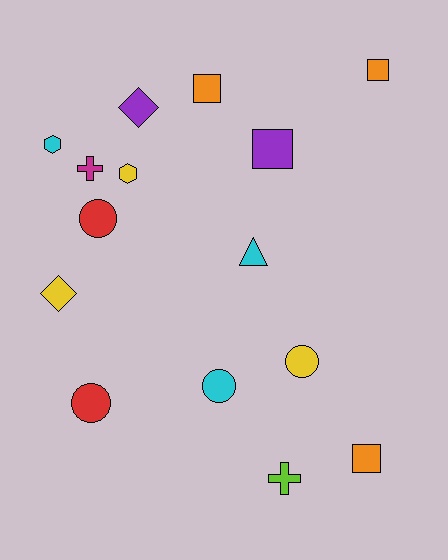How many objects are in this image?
There are 15 objects.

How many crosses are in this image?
There are 2 crosses.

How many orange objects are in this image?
There are 3 orange objects.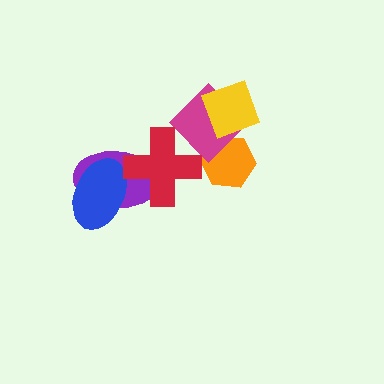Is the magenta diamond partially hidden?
Yes, it is partially covered by another shape.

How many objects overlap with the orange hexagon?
2 objects overlap with the orange hexagon.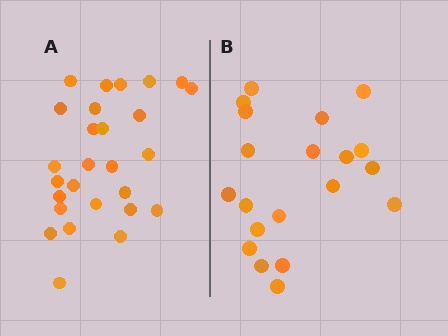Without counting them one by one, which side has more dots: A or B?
Region A (the left region) has more dots.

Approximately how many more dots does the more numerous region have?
Region A has roughly 8 or so more dots than region B.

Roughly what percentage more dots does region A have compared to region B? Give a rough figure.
About 35% more.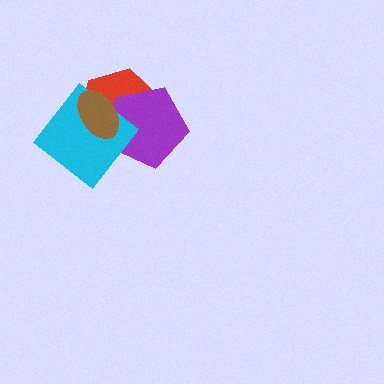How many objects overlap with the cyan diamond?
3 objects overlap with the cyan diamond.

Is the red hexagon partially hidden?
Yes, it is partially covered by another shape.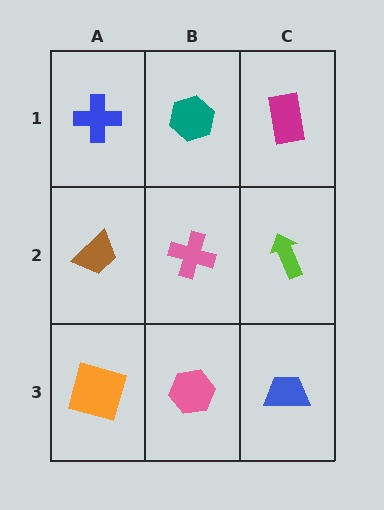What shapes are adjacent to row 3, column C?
A lime arrow (row 2, column C), a pink hexagon (row 3, column B).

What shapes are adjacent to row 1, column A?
A brown trapezoid (row 2, column A), a teal hexagon (row 1, column B).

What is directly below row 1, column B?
A pink cross.